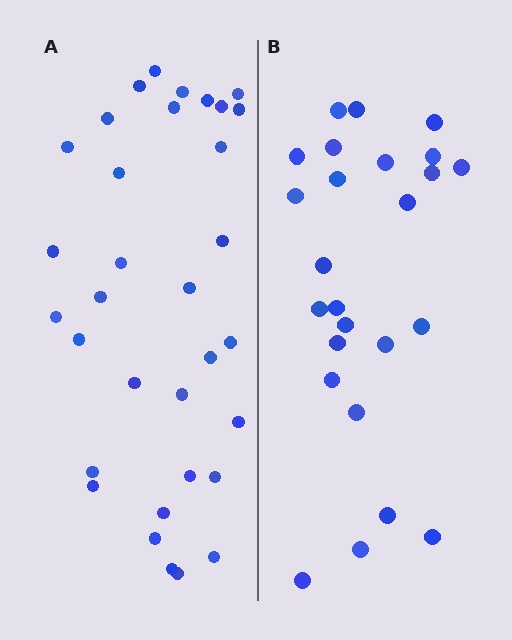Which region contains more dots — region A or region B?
Region A (the left region) has more dots.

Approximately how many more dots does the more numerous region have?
Region A has roughly 8 or so more dots than region B.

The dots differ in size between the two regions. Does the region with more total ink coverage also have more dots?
No. Region B has more total ink coverage because its dots are larger, but region A actually contains more individual dots. Total area can be misleading — the number of items is what matters here.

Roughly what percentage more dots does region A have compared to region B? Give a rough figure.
About 30% more.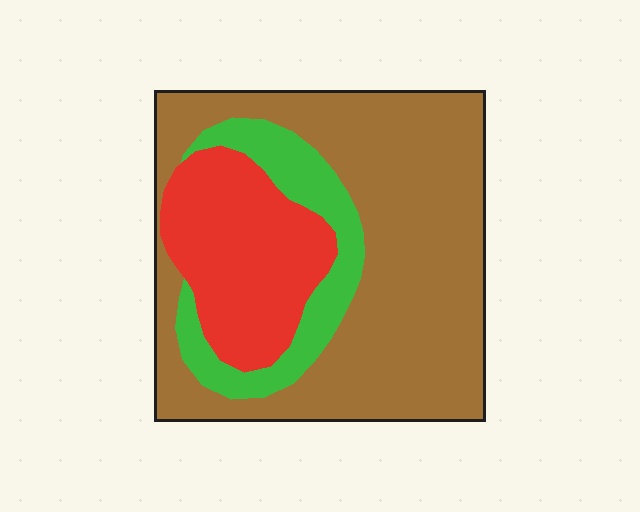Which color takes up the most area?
Brown, at roughly 60%.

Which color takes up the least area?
Green, at roughly 15%.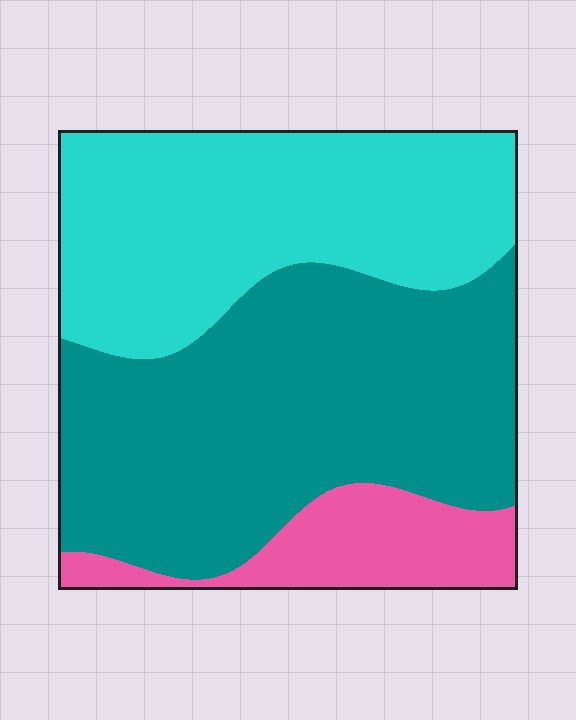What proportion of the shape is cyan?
Cyan takes up between a third and a half of the shape.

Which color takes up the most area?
Teal, at roughly 50%.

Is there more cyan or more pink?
Cyan.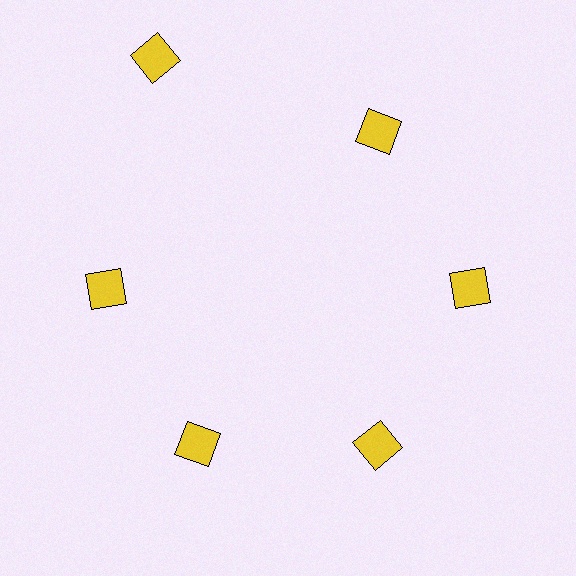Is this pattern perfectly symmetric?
No. The 6 yellow squares are arranged in a ring, but one element near the 11 o'clock position is pushed outward from the center, breaking the 6-fold rotational symmetry.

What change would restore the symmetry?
The symmetry would be restored by moving it inward, back onto the ring so that all 6 squares sit at equal angles and equal distance from the center.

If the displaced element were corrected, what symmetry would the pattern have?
It would have 6-fold rotational symmetry — the pattern would map onto itself every 60 degrees.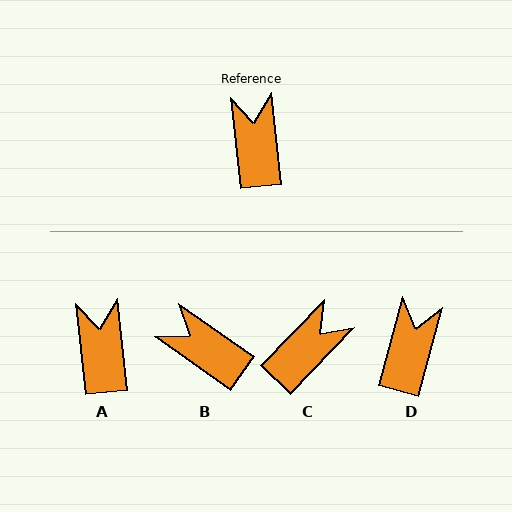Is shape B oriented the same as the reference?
No, it is off by about 48 degrees.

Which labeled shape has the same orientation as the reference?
A.